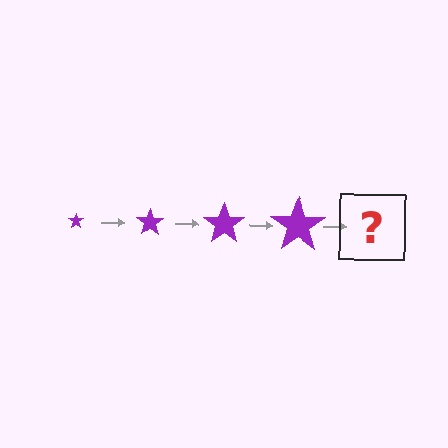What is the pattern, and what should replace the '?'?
The pattern is that the star gets progressively larger each step. The '?' should be a purple star, larger than the previous one.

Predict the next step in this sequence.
The next step is a purple star, larger than the previous one.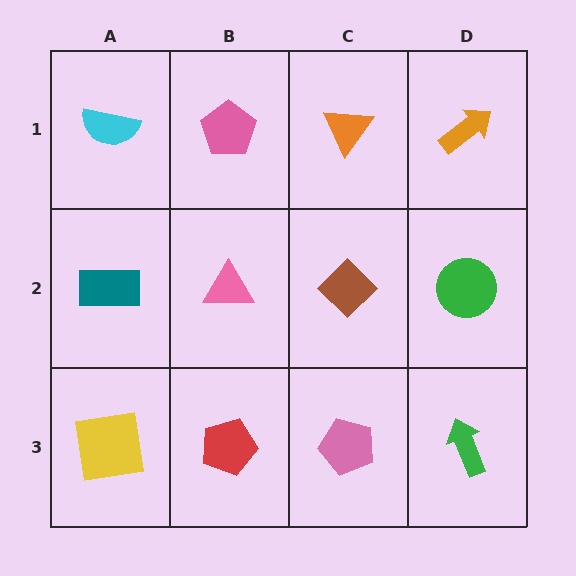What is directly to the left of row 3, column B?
A yellow square.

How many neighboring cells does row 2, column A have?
3.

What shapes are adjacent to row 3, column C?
A brown diamond (row 2, column C), a red pentagon (row 3, column B), a green arrow (row 3, column D).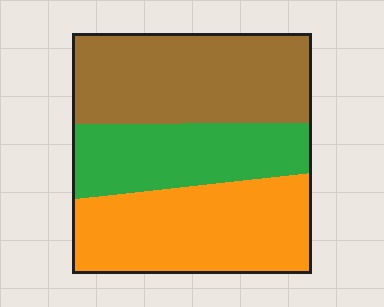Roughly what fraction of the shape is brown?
Brown takes up between a third and a half of the shape.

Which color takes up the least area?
Green, at roughly 25%.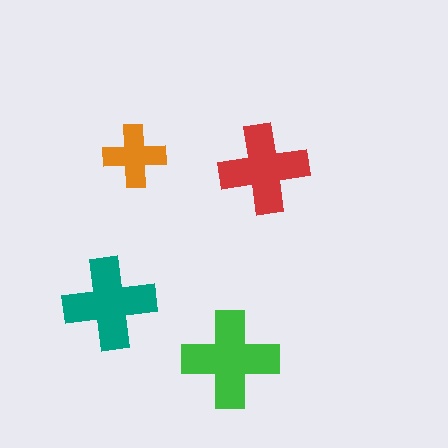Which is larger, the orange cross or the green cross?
The green one.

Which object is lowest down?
The green cross is bottommost.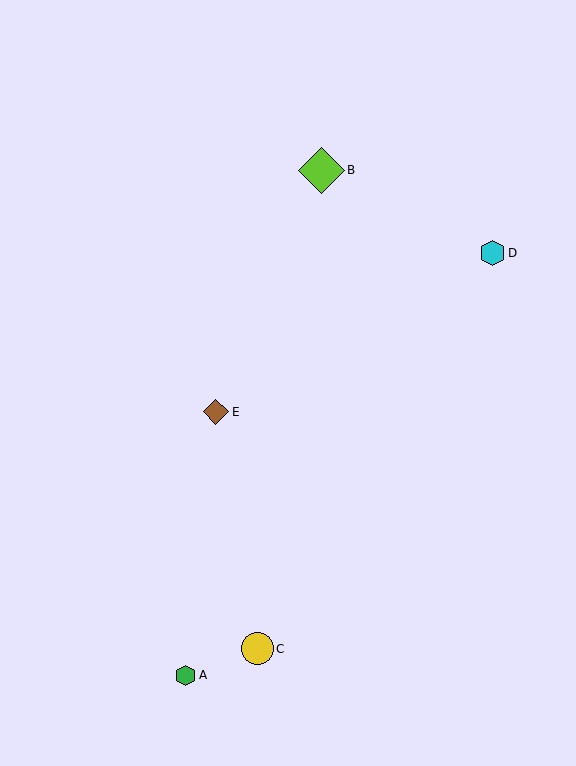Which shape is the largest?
The lime diamond (labeled B) is the largest.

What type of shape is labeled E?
Shape E is a brown diamond.